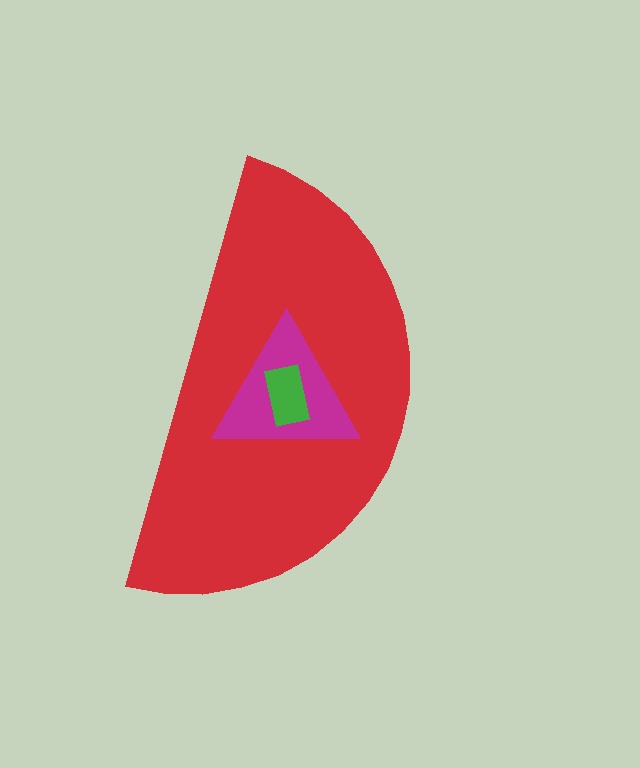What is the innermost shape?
The green rectangle.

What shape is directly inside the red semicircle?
The magenta triangle.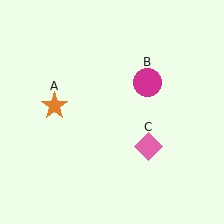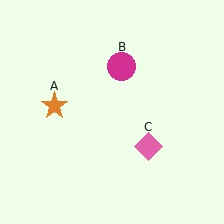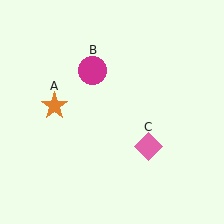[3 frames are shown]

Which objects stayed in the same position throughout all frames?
Orange star (object A) and pink diamond (object C) remained stationary.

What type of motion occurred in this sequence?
The magenta circle (object B) rotated counterclockwise around the center of the scene.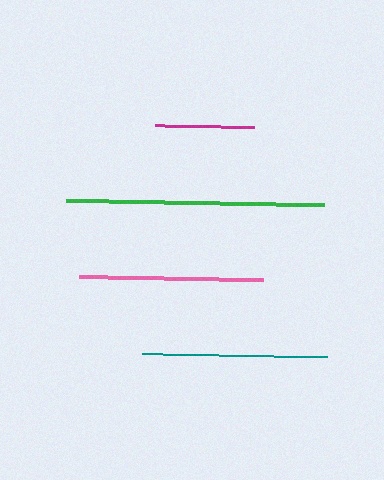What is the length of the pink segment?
The pink segment is approximately 184 pixels long.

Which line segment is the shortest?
The magenta line is the shortest at approximately 99 pixels.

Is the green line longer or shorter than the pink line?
The green line is longer than the pink line.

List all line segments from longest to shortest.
From longest to shortest: green, teal, pink, magenta.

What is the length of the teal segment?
The teal segment is approximately 185 pixels long.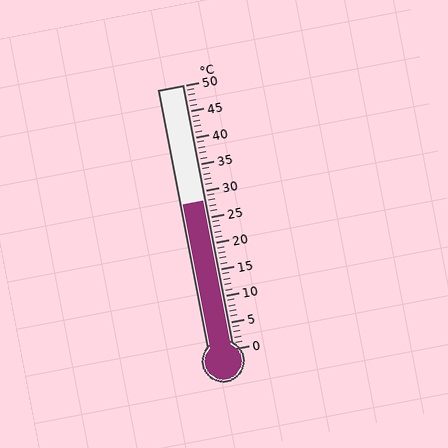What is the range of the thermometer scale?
The thermometer scale ranges from 0°C to 50°C.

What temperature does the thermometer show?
The thermometer shows approximately 28°C.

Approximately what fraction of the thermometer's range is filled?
The thermometer is filled to approximately 55% of its range.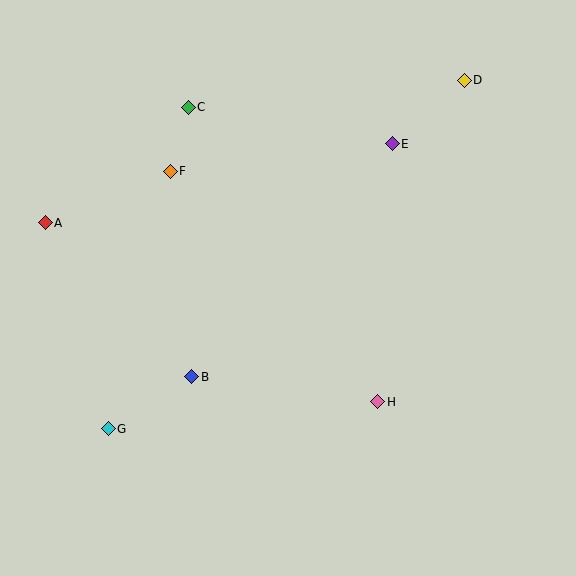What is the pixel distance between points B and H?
The distance between B and H is 187 pixels.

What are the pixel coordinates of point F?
Point F is at (170, 171).